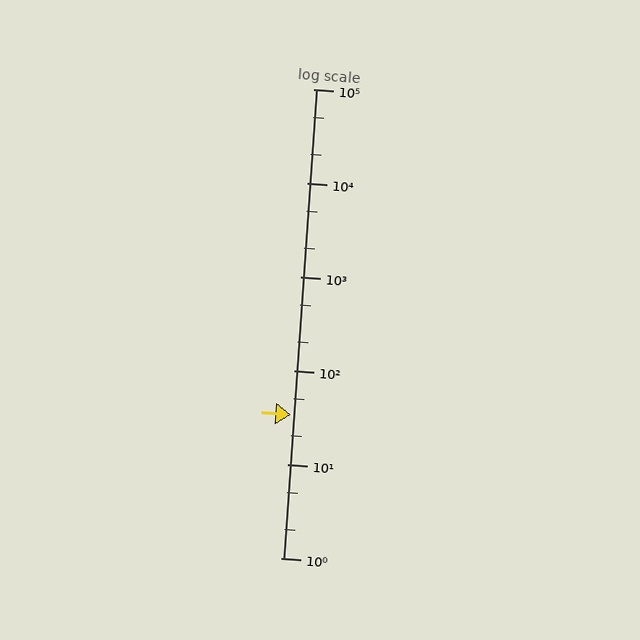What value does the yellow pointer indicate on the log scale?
The pointer indicates approximately 34.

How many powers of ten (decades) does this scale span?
The scale spans 5 decades, from 1 to 100000.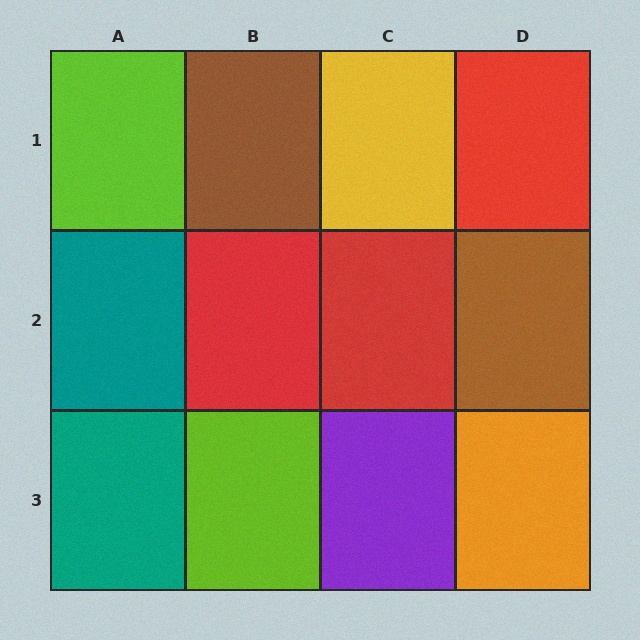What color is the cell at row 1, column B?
Brown.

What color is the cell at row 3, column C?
Purple.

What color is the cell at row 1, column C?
Yellow.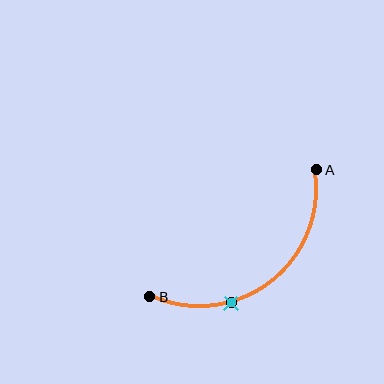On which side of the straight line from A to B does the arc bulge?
The arc bulges below and to the right of the straight line connecting A and B.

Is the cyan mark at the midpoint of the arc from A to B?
No. The cyan mark lies on the arc but is closer to endpoint B. The arc midpoint would be at the point on the curve equidistant along the arc from both A and B.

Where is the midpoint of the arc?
The arc midpoint is the point on the curve farthest from the straight line joining A and B. It sits below and to the right of that line.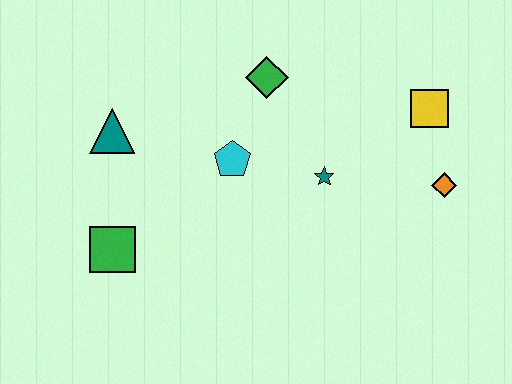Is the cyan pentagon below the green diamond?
Yes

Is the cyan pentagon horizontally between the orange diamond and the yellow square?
No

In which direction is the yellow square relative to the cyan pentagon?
The yellow square is to the right of the cyan pentagon.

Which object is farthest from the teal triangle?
The orange diamond is farthest from the teal triangle.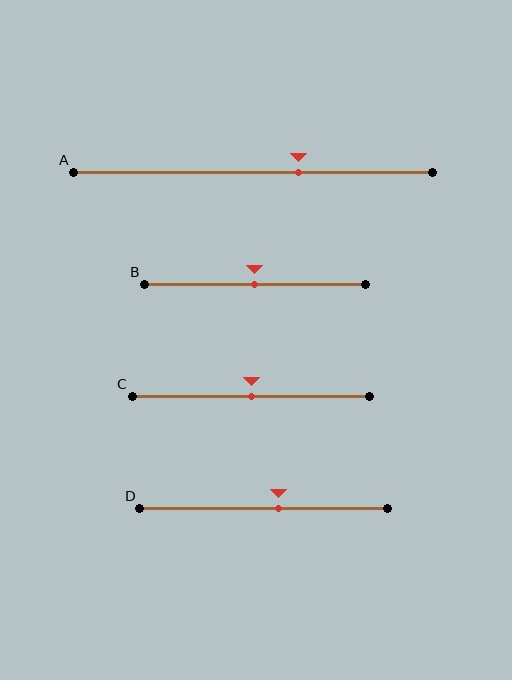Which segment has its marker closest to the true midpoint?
Segment B has its marker closest to the true midpoint.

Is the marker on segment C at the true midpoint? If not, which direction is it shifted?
Yes, the marker on segment C is at the true midpoint.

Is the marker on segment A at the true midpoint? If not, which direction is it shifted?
No, the marker on segment A is shifted to the right by about 13% of the segment length.